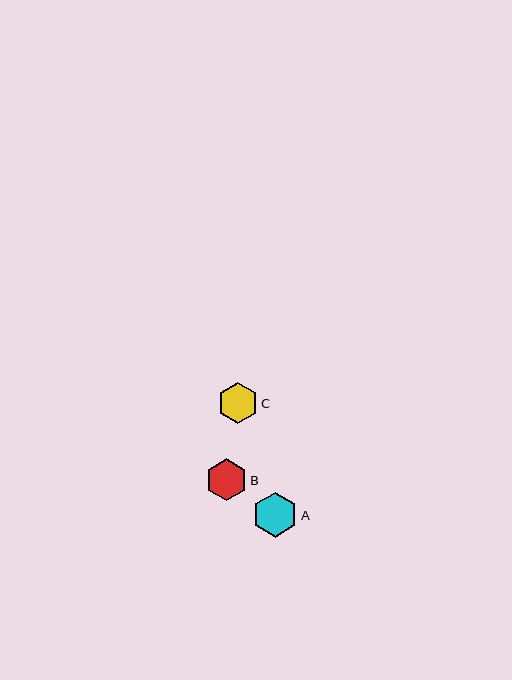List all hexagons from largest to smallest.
From largest to smallest: A, B, C.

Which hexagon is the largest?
Hexagon A is the largest with a size of approximately 45 pixels.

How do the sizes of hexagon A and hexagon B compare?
Hexagon A and hexagon B are approximately the same size.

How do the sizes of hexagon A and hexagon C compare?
Hexagon A and hexagon C are approximately the same size.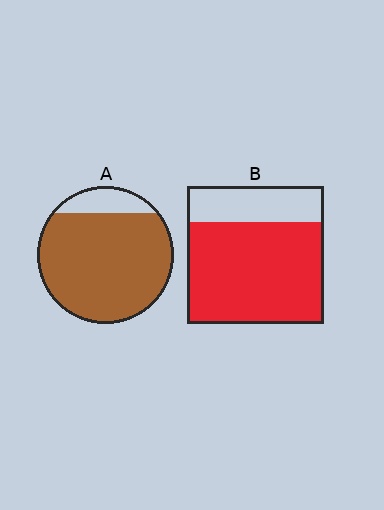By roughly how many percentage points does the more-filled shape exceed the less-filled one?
By roughly 10 percentage points (A over B).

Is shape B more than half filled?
Yes.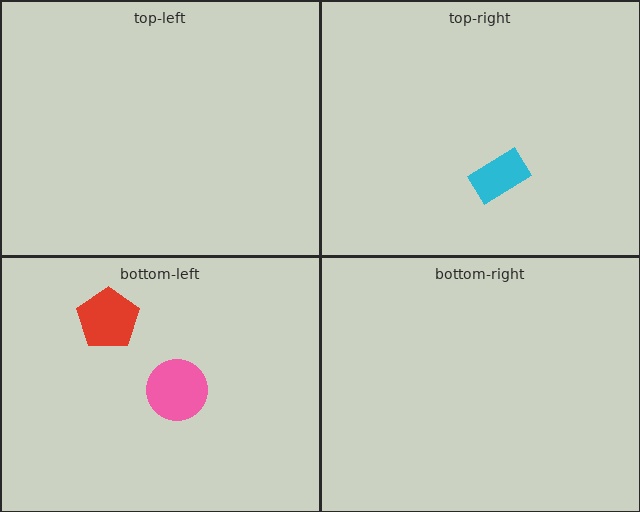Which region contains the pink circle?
The bottom-left region.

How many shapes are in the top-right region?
1.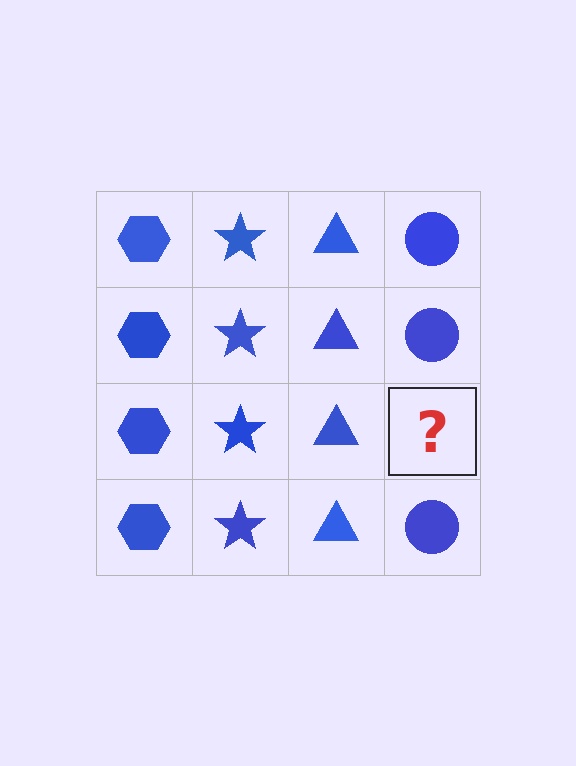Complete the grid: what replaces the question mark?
The question mark should be replaced with a blue circle.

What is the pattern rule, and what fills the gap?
The rule is that each column has a consistent shape. The gap should be filled with a blue circle.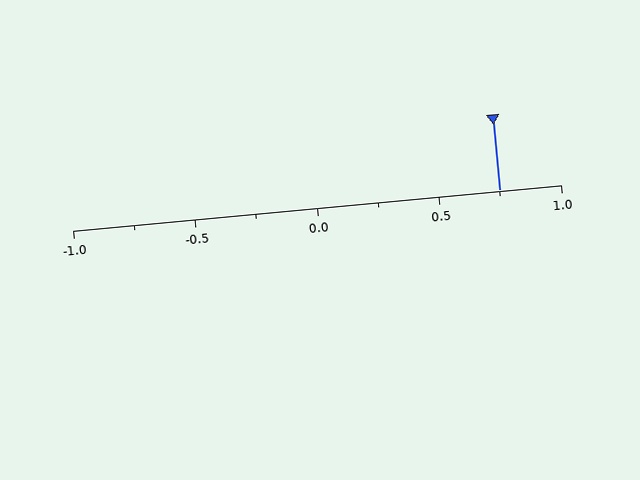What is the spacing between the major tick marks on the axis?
The major ticks are spaced 0.5 apart.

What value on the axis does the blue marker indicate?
The marker indicates approximately 0.75.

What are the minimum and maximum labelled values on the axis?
The axis runs from -1.0 to 1.0.